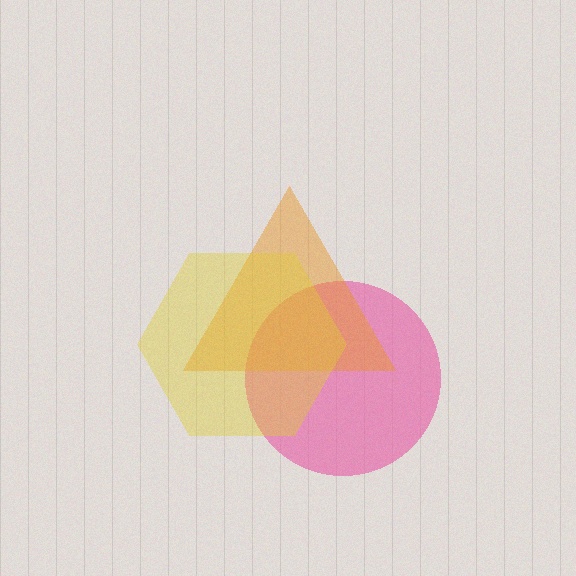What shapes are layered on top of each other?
The layered shapes are: a pink circle, an orange triangle, a yellow hexagon.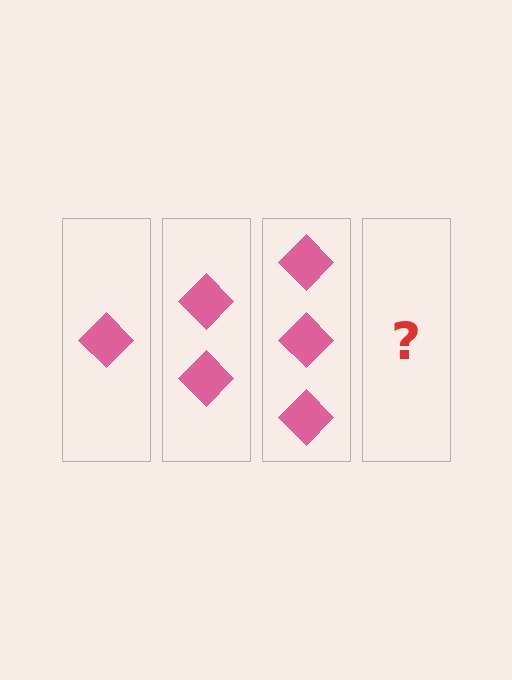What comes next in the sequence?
The next element should be 4 diamonds.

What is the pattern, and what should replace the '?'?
The pattern is that each step adds one more diamond. The '?' should be 4 diamonds.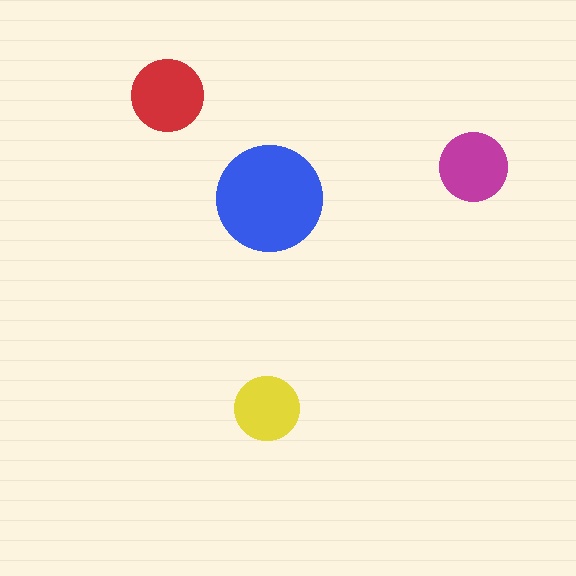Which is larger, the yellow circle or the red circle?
The red one.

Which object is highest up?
The red circle is topmost.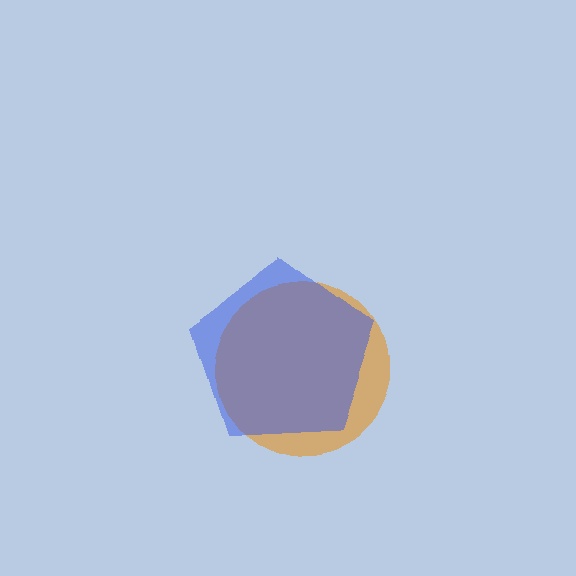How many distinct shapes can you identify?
There are 2 distinct shapes: an orange circle, a blue pentagon.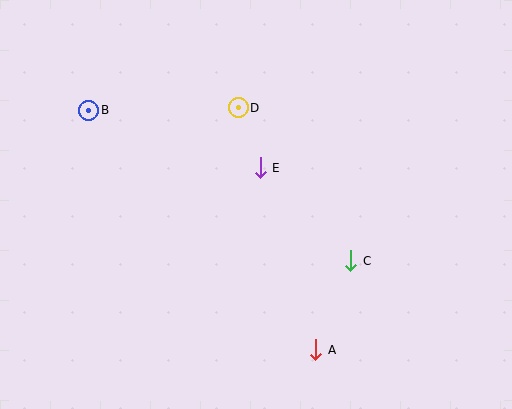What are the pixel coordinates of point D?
Point D is at (238, 108).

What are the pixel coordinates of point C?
Point C is at (351, 261).